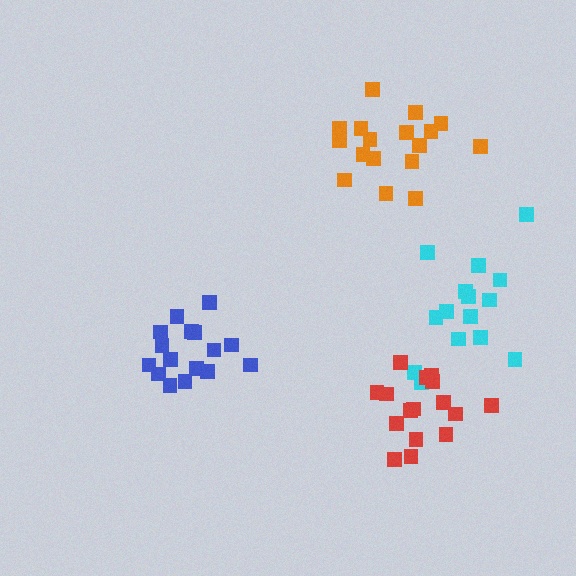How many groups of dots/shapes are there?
There are 4 groups.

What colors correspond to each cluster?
The clusters are colored: cyan, blue, orange, red.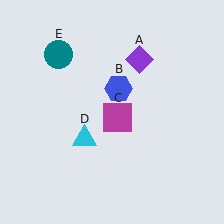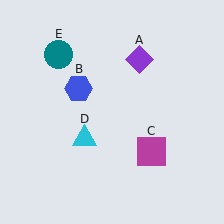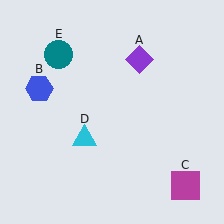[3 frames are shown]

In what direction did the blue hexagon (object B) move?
The blue hexagon (object B) moved left.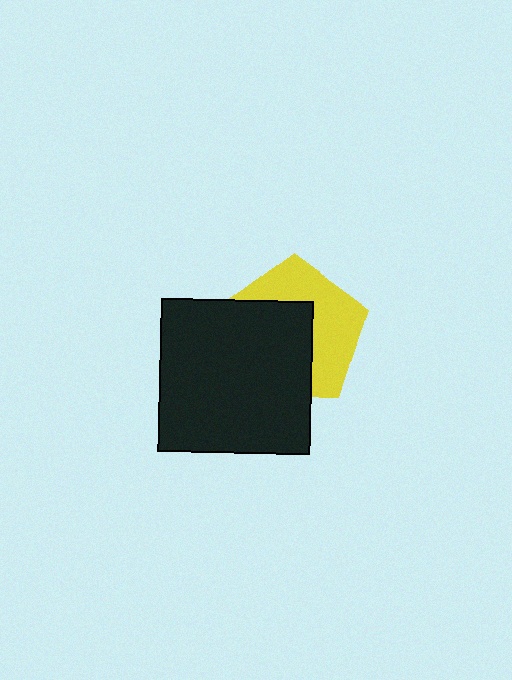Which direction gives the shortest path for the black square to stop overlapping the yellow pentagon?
Moving toward the lower-left gives the shortest separation.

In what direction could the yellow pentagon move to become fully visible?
The yellow pentagon could move toward the upper-right. That would shift it out from behind the black square entirely.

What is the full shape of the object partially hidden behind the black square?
The partially hidden object is a yellow pentagon.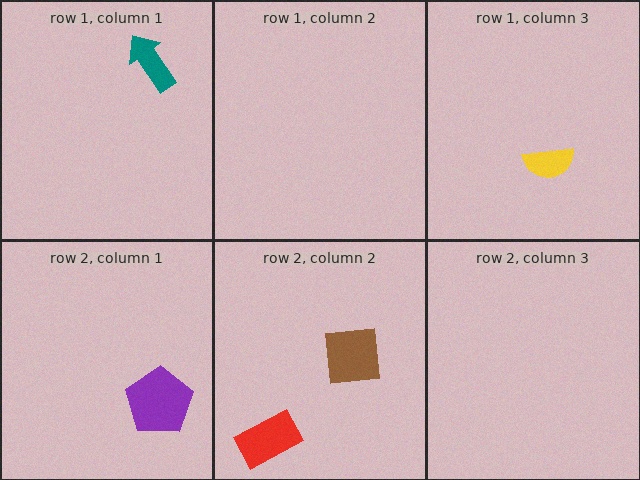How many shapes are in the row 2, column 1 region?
1.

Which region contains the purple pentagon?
The row 2, column 1 region.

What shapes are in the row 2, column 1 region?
The purple pentagon.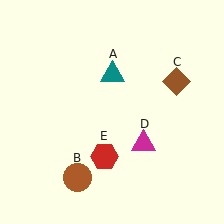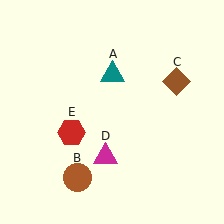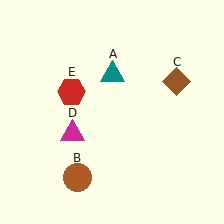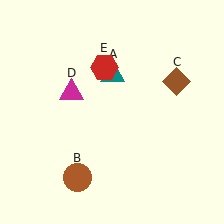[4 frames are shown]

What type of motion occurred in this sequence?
The magenta triangle (object D), red hexagon (object E) rotated clockwise around the center of the scene.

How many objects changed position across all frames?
2 objects changed position: magenta triangle (object D), red hexagon (object E).